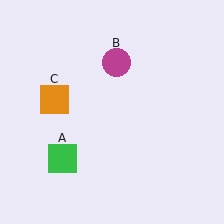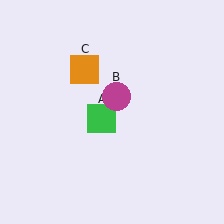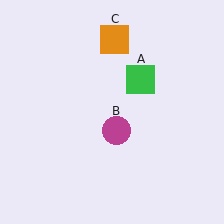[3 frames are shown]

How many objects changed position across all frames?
3 objects changed position: green square (object A), magenta circle (object B), orange square (object C).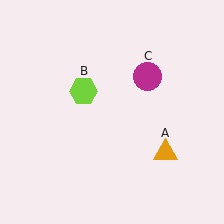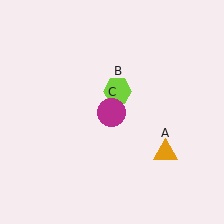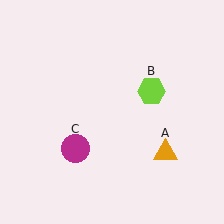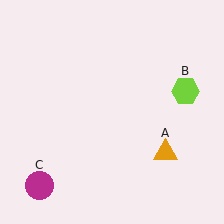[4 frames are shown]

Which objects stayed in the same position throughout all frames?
Orange triangle (object A) remained stationary.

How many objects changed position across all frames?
2 objects changed position: lime hexagon (object B), magenta circle (object C).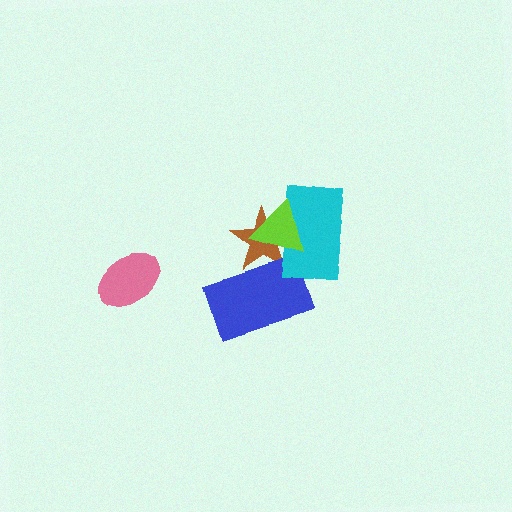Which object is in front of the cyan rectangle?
The lime triangle is in front of the cyan rectangle.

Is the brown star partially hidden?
Yes, it is partially covered by another shape.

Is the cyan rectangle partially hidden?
Yes, it is partially covered by another shape.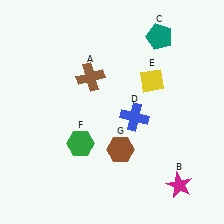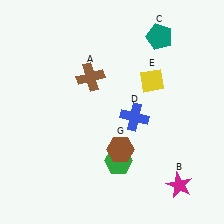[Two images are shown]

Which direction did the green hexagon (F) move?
The green hexagon (F) moved right.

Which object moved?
The green hexagon (F) moved right.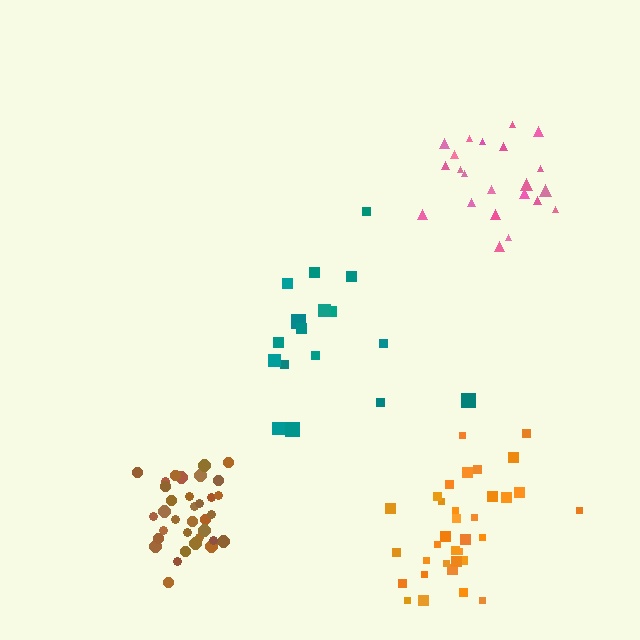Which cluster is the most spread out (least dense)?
Teal.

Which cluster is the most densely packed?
Brown.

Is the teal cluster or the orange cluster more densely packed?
Orange.